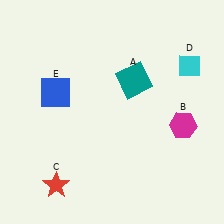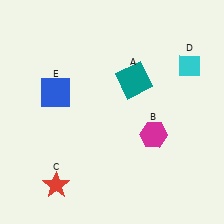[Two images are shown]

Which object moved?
The magenta hexagon (B) moved left.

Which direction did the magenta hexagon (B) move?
The magenta hexagon (B) moved left.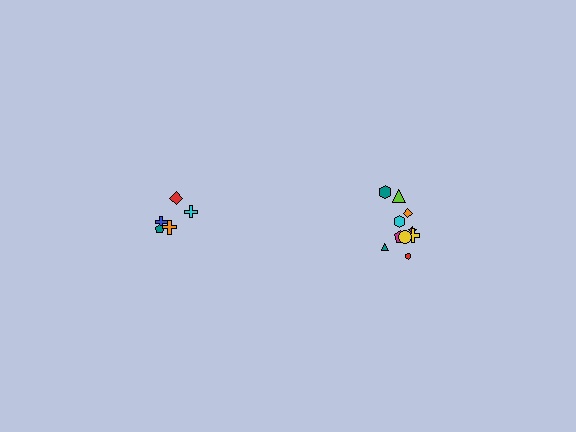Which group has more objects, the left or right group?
The right group.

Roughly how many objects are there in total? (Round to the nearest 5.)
Roughly 15 objects in total.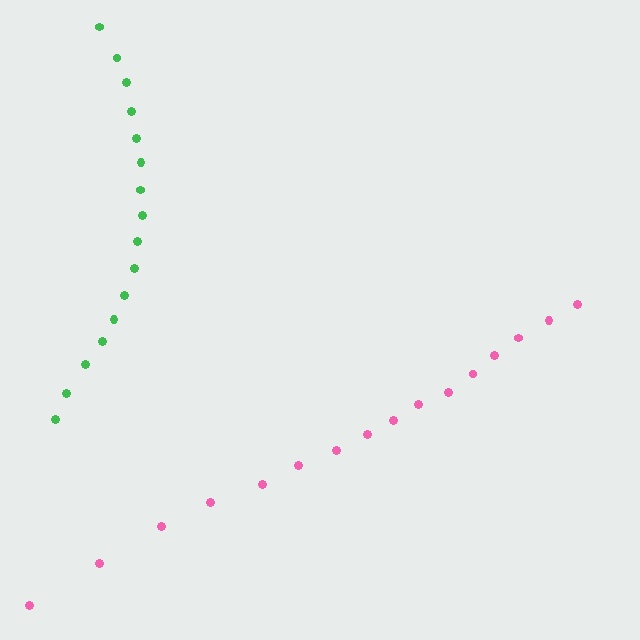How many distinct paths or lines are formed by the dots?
There are 2 distinct paths.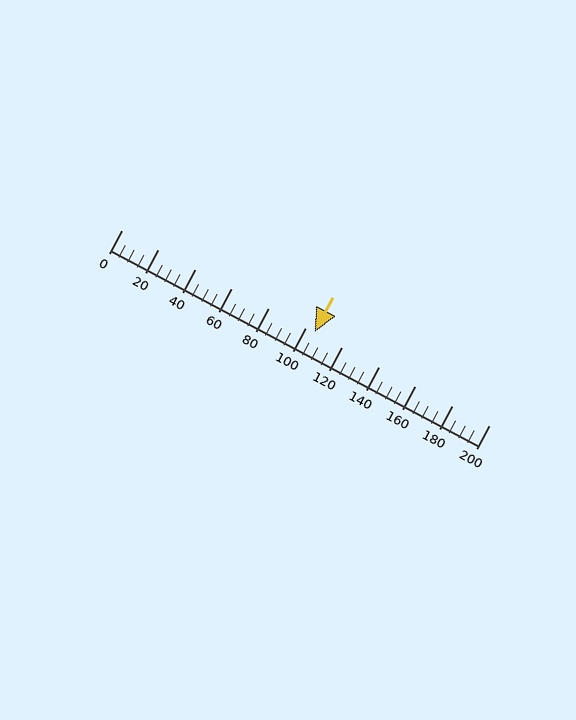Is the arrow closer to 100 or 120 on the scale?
The arrow is closer to 100.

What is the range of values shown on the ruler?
The ruler shows values from 0 to 200.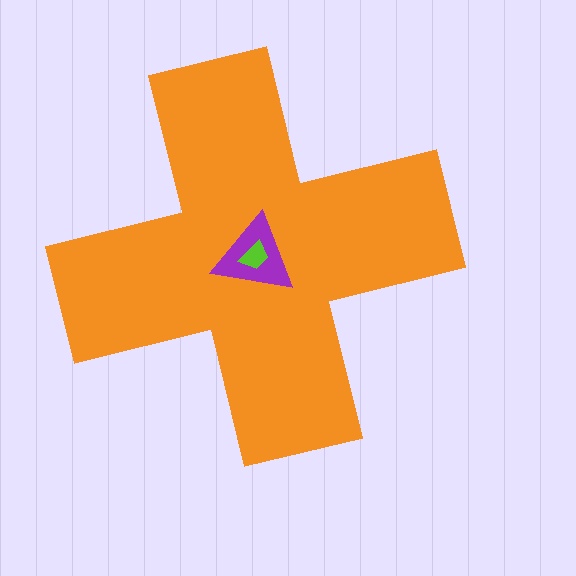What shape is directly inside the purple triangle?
The lime trapezoid.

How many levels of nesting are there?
3.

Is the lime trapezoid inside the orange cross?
Yes.